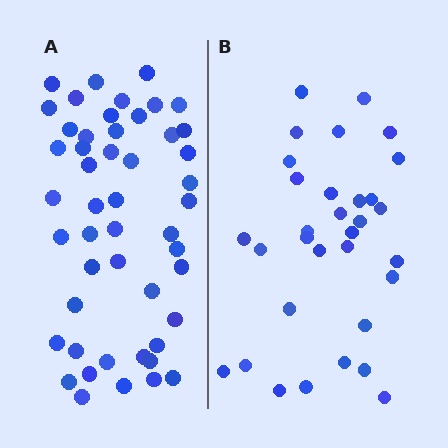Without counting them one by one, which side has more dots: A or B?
Region A (the left region) has more dots.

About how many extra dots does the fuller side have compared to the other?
Region A has approximately 15 more dots than region B.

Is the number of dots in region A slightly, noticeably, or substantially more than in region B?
Region A has substantially more. The ratio is roughly 1.5 to 1.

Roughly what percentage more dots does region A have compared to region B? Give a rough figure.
About 55% more.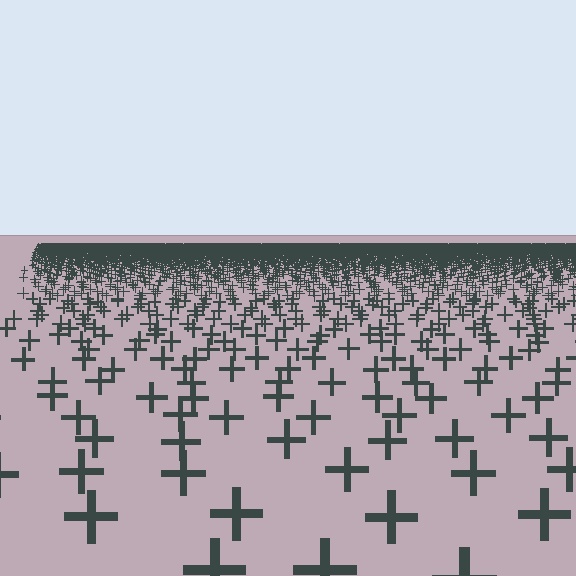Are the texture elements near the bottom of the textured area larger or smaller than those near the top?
Larger. Near the bottom, elements are closer to the viewer and appear at a bigger on-screen size.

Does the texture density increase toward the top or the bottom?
Density increases toward the top.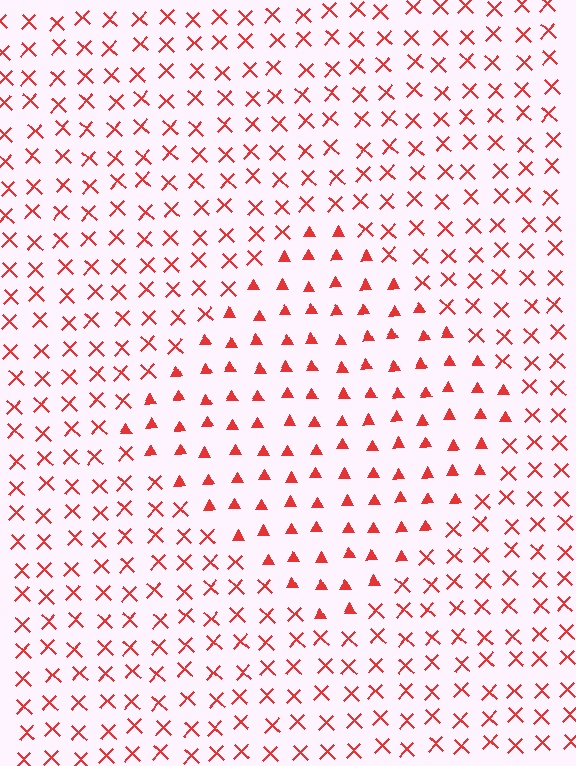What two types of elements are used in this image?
The image uses triangles inside the diamond region and X marks outside it.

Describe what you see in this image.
The image is filled with small red elements arranged in a uniform grid. A diamond-shaped region contains triangles, while the surrounding area contains X marks. The boundary is defined purely by the change in element shape.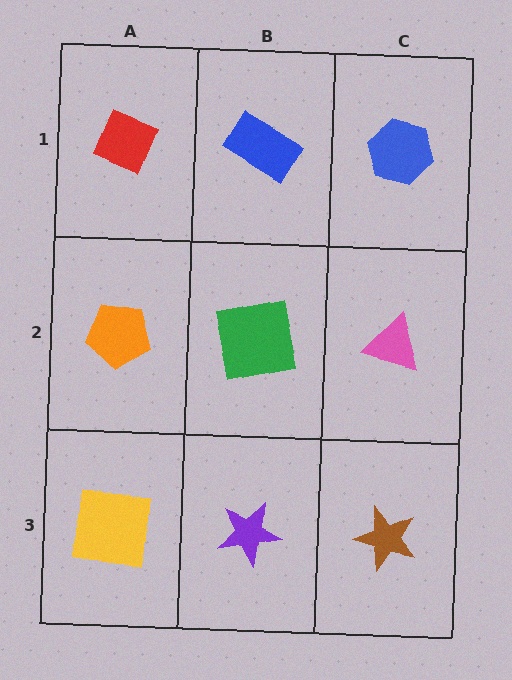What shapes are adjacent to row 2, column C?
A blue hexagon (row 1, column C), a brown star (row 3, column C), a green square (row 2, column B).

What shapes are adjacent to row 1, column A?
An orange pentagon (row 2, column A), a blue rectangle (row 1, column B).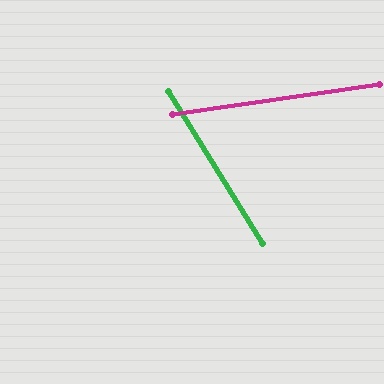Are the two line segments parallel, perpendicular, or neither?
Neither parallel nor perpendicular — they differ by about 67°.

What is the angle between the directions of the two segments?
Approximately 67 degrees.